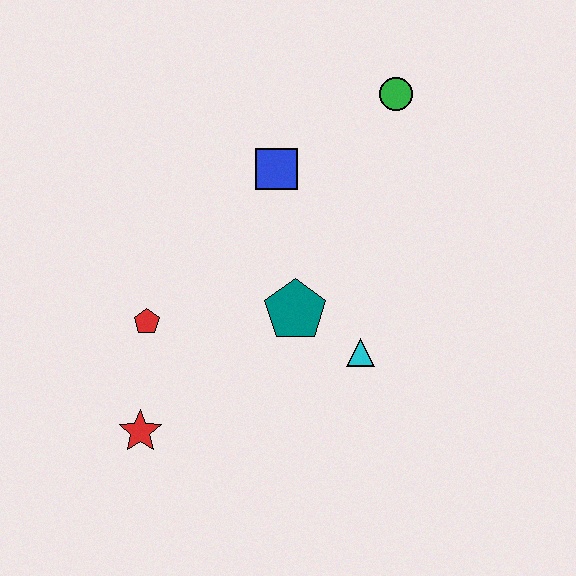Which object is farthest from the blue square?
The red star is farthest from the blue square.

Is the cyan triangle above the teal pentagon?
No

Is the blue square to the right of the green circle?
No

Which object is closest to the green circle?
The blue square is closest to the green circle.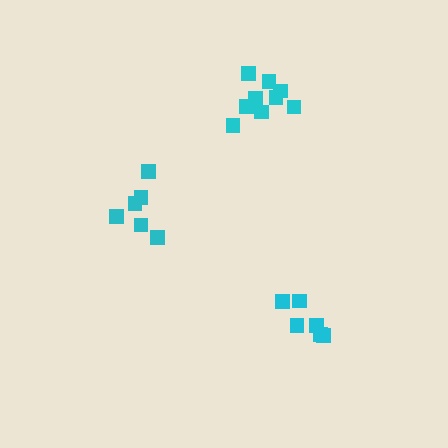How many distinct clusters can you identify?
There are 3 distinct clusters.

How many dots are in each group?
Group 1: 6 dots, Group 2: 6 dots, Group 3: 9 dots (21 total).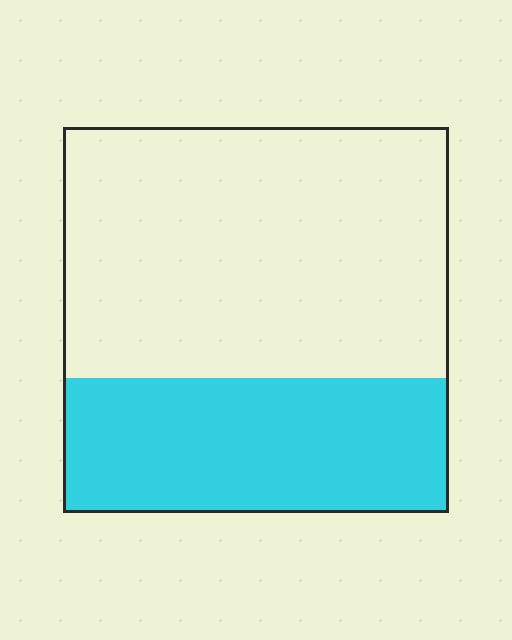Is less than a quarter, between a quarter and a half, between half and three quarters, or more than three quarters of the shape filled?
Between a quarter and a half.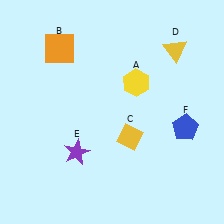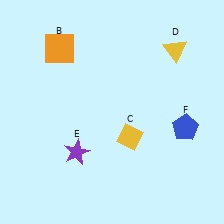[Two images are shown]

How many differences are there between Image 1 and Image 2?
There is 1 difference between the two images.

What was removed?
The yellow hexagon (A) was removed in Image 2.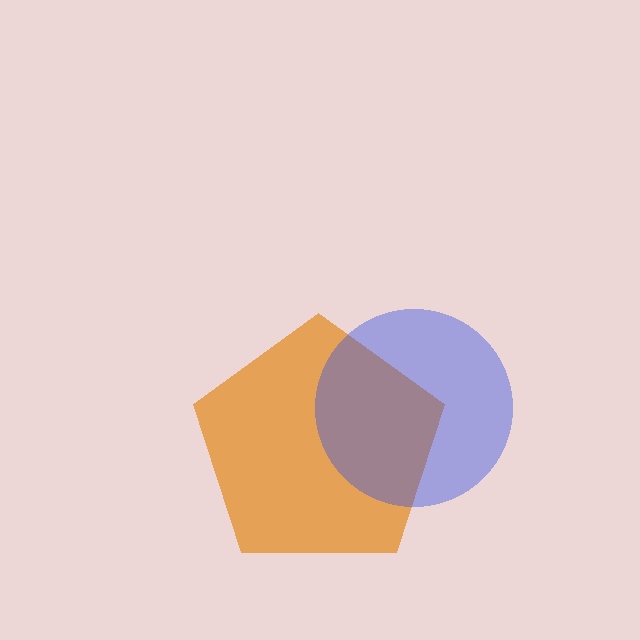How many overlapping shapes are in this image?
There are 2 overlapping shapes in the image.